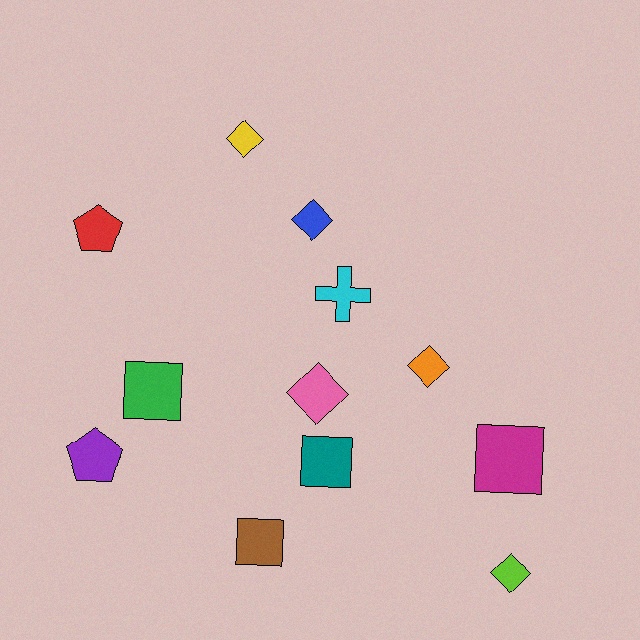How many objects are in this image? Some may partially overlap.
There are 12 objects.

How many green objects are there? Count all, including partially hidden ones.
There is 1 green object.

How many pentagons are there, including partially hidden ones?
There are 2 pentagons.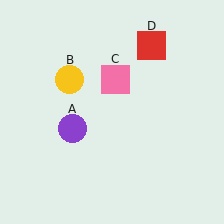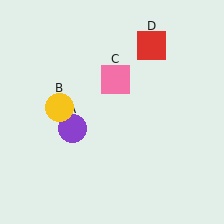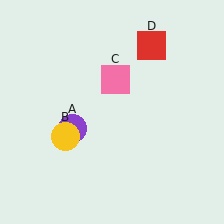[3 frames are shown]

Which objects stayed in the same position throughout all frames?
Purple circle (object A) and pink square (object C) and red square (object D) remained stationary.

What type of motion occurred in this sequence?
The yellow circle (object B) rotated counterclockwise around the center of the scene.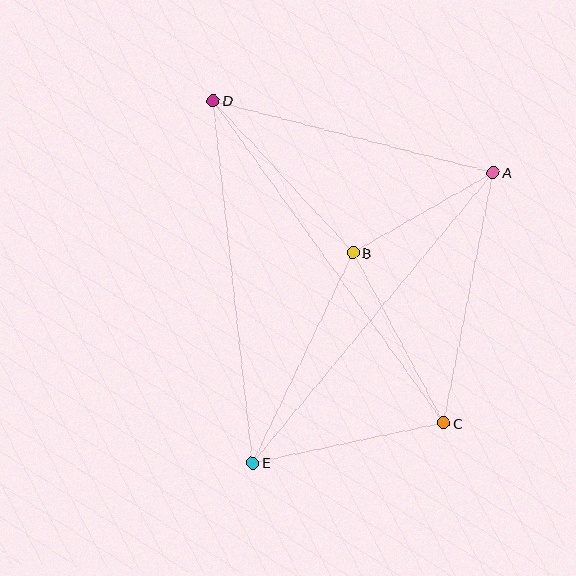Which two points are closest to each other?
Points A and B are closest to each other.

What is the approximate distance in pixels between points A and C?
The distance between A and C is approximately 255 pixels.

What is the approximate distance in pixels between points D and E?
The distance between D and E is approximately 364 pixels.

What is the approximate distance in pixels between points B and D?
The distance between B and D is approximately 207 pixels.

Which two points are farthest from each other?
Points C and D are farthest from each other.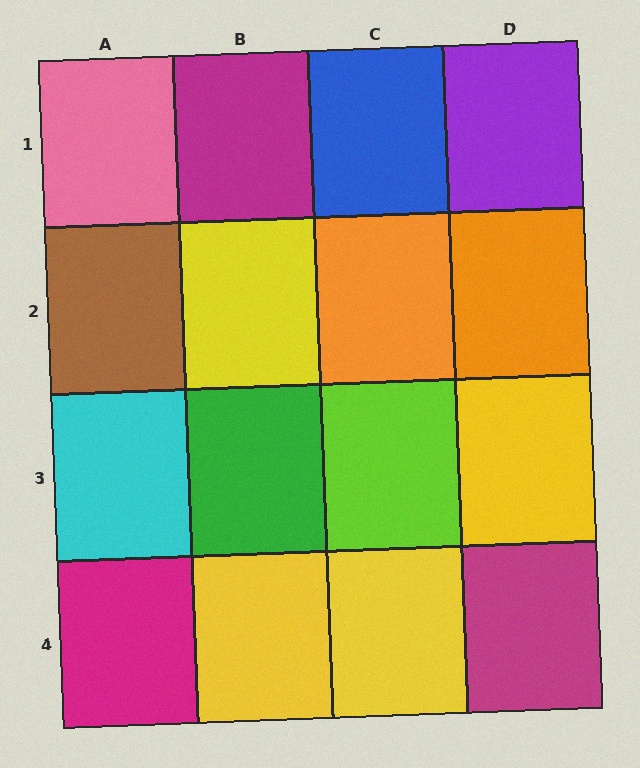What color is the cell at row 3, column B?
Green.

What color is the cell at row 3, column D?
Yellow.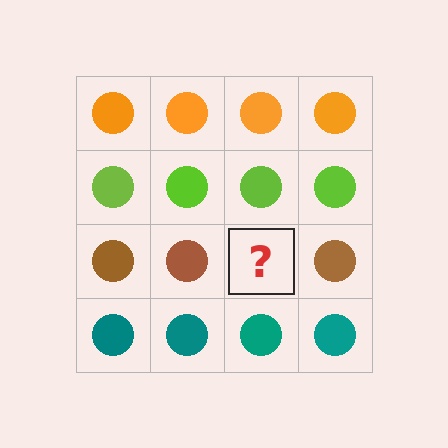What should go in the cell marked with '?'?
The missing cell should contain a brown circle.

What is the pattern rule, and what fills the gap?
The rule is that each row has a consistent color. The gap should be filled with a brown circle.